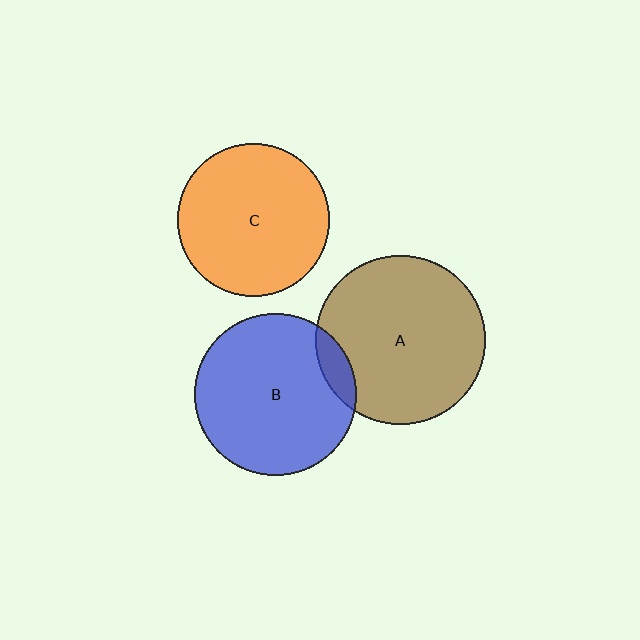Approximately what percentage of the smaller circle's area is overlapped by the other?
Approximately 10%.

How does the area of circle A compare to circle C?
Approximately 1.2 times.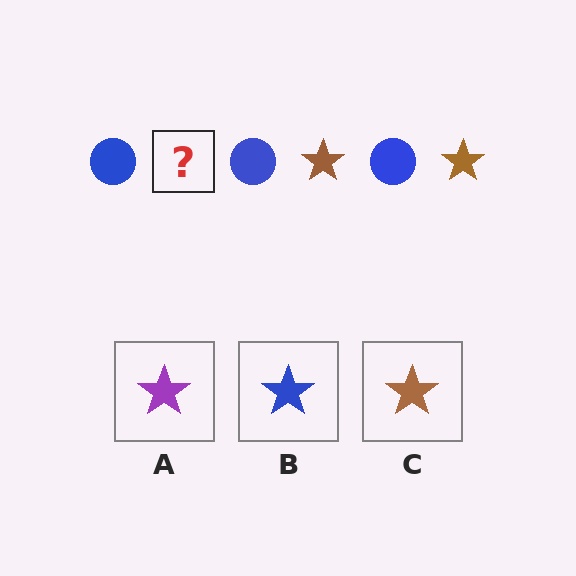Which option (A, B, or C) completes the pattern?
C.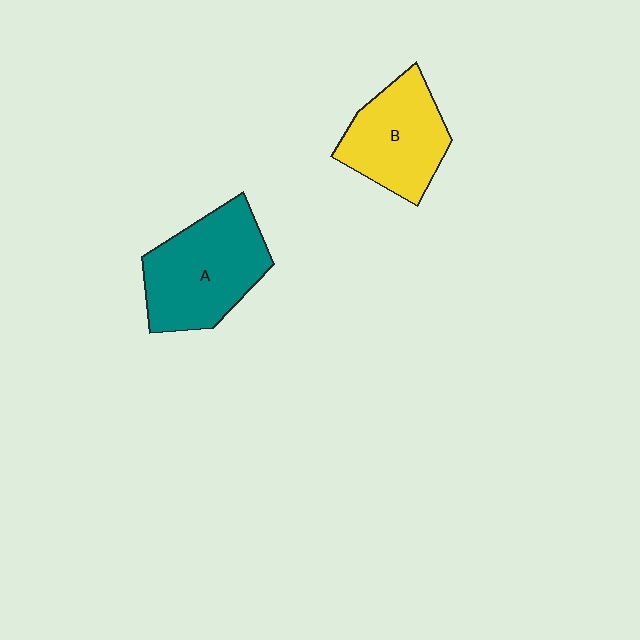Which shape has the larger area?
Shape A (teal).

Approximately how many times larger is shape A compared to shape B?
Approximately 1.2 times.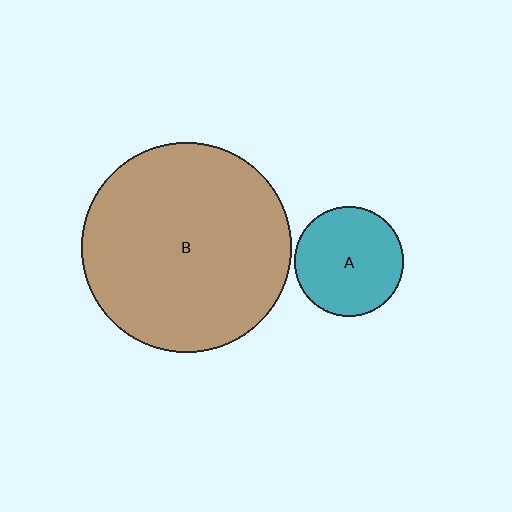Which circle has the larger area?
Circle B (brown).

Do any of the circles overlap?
No, none of the circles overlap.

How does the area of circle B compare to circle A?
Approximately 3.7 times.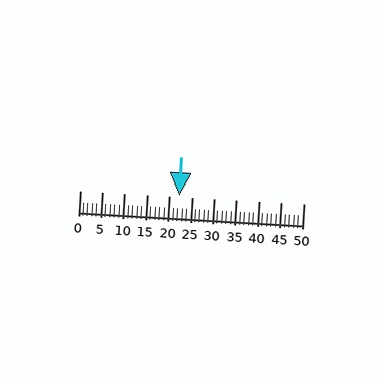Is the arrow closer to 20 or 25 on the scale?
The arrow is closer to 20.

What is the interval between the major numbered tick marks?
The major tick marks are spaced 5 units apart.